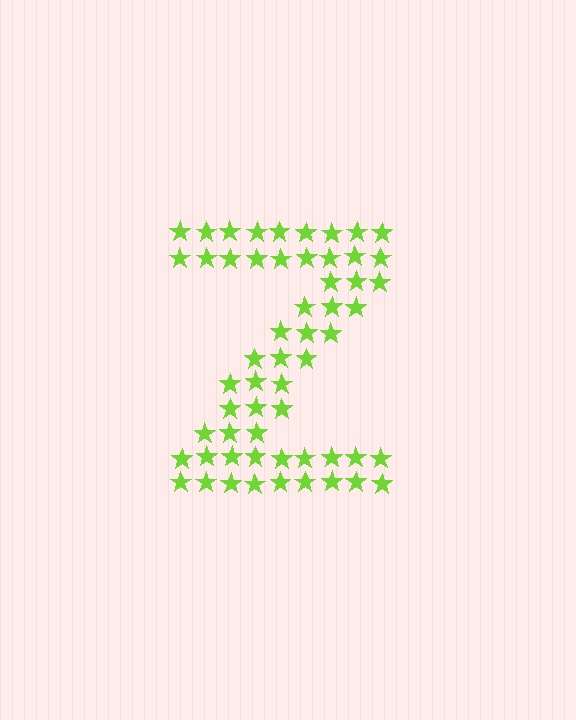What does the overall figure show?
The overall figure shows the letter Z.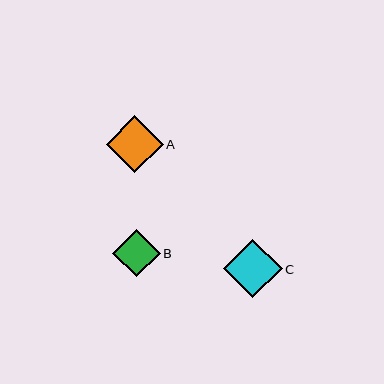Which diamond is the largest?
Diamond C is the largest with a size of approximately 59 pixels.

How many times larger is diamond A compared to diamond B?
Diamond A is approximately 1.2 times the size of diamond B.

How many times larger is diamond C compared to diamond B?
Diamond C is approximately 1.2 times the size of diamond B.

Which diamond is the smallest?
Diamond B is the smallest with a size of approximately 48 pixels.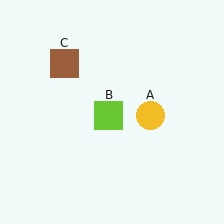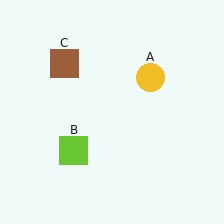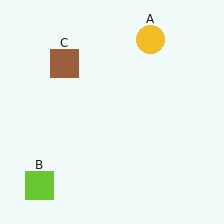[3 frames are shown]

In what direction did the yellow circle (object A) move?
The yellow circle (object A) moved up.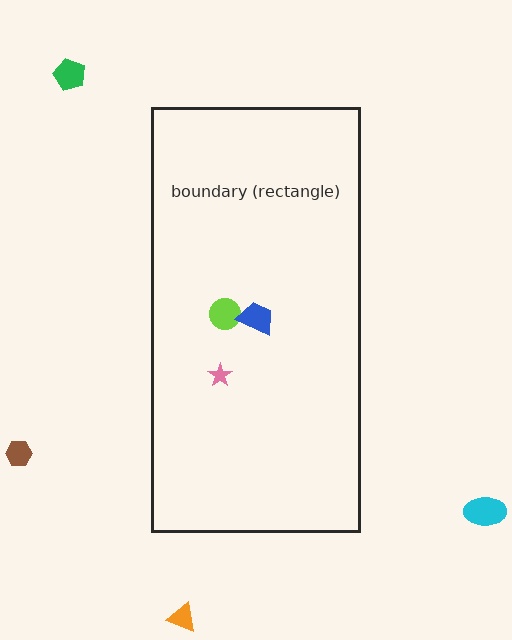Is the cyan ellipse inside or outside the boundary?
Outside.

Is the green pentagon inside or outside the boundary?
Outside.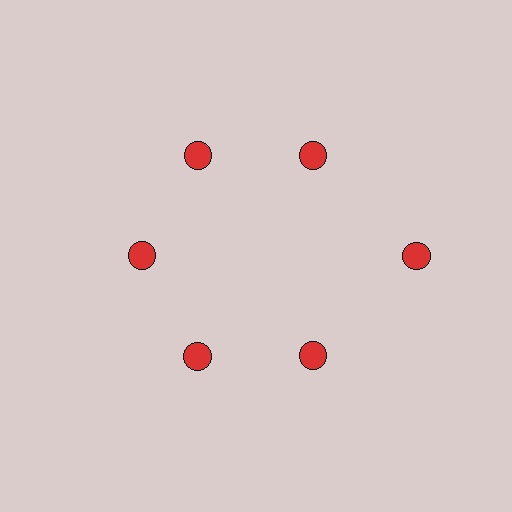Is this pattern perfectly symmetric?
No. The 6 red circles are arranged in a ring, but one element near the 3 o'clock position is pushed outward from the center, breaking the 6-fold rotational symmetry.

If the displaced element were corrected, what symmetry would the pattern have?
It would have 6-fold rotational symmetry — the pattern would map onto itself every 60 degrees.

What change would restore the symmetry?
The symmetry would be restored by moving it inward, back onto the ring so that all 6 circles sit at equal angles and equal distance from the center.